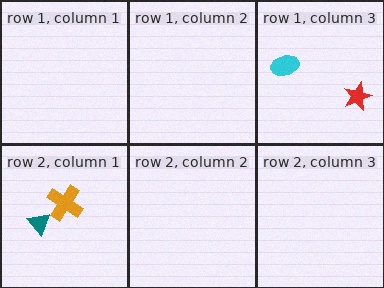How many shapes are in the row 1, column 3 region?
2.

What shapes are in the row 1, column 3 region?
The red star, the cyan ellipse.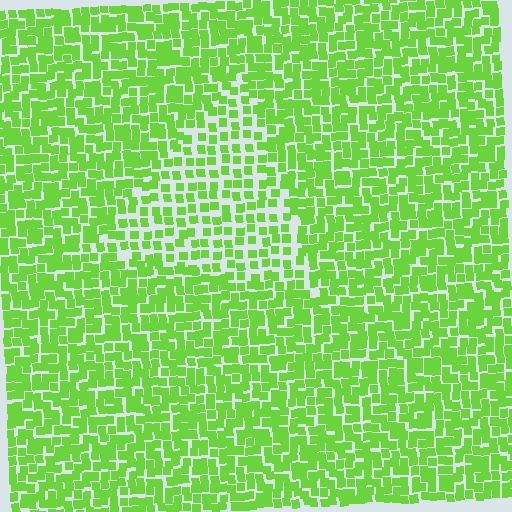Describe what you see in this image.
The image contains small lime elements arranged at two different densities. A triangle-shaped region is visible where the elements are less densely packed than the surrounding area.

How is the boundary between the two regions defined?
The boundary is defined by a change in element density (approximately 1.7x ratio). All elements are the same color, size, and shape.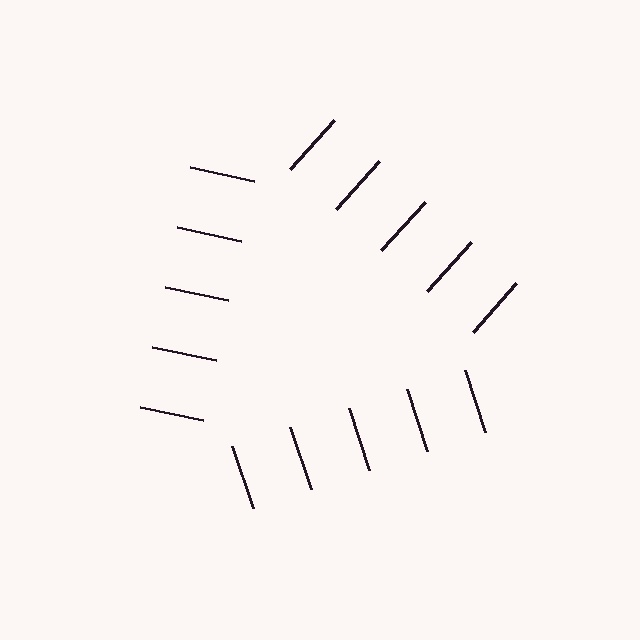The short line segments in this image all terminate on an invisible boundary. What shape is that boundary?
An illusory triangle — the line segments terminate on its edges but no continuous stroke is drawn.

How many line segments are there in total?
15 — 5 along each of the 3 edges.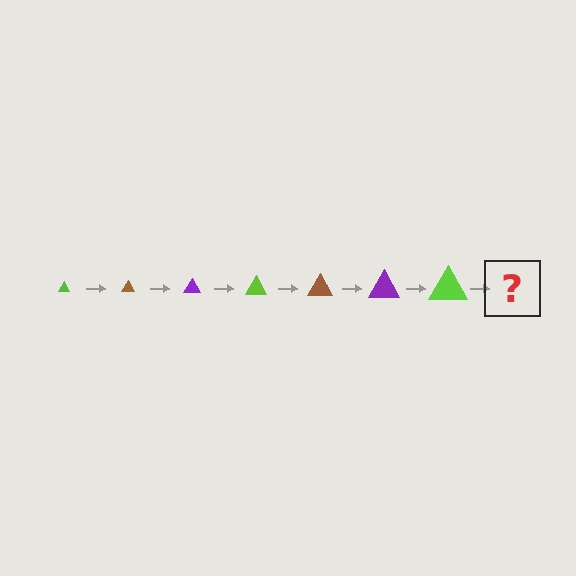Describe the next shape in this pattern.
It should be a brown triangle, larger than the previous one.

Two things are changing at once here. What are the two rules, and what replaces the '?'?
The two rules are that the triangle grows larger each step and the color cycles through lime, brown, and purple. The '?' should be a brown triangle, larger than the previous one.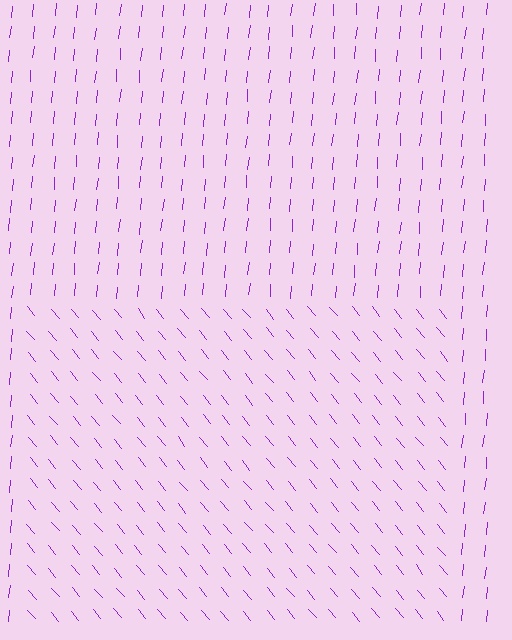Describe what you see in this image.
The image is filled with small purple line segments. A rectangle region in the image has lines oriented differently from the surrounding lines, creating a visible texture boundary.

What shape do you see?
I see a rectangle.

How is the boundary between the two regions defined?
The boundary is defined purely by a change in line orientation (approximately 45 degrees difference). All lines are the same color and thickness.